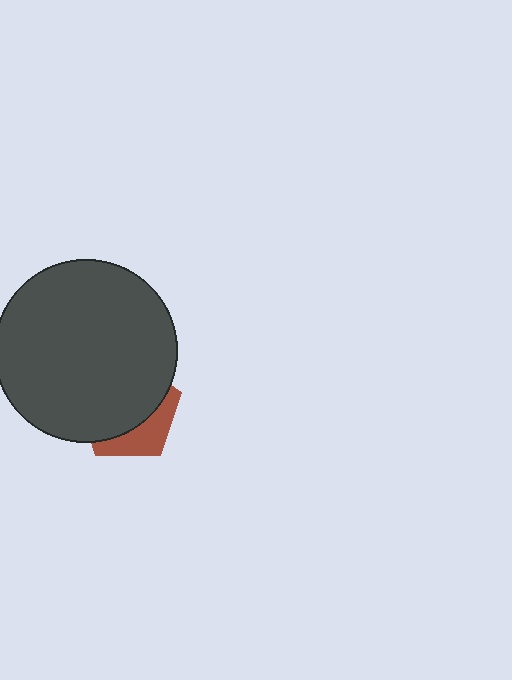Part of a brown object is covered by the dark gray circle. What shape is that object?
It is a pentagon.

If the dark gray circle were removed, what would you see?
You would see the complete brown pentagon.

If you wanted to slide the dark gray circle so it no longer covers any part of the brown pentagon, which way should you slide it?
Slide it toward the upper-left — that is the most direct way to separate the two shapes.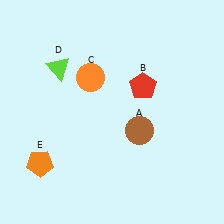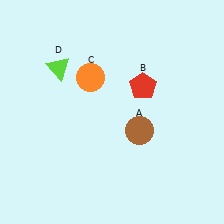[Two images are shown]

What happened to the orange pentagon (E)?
The orange pentagon (E) was removed in Image 2. It was in the bottom-left area of Image 1.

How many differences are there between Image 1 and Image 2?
There is 1 difference between the two images.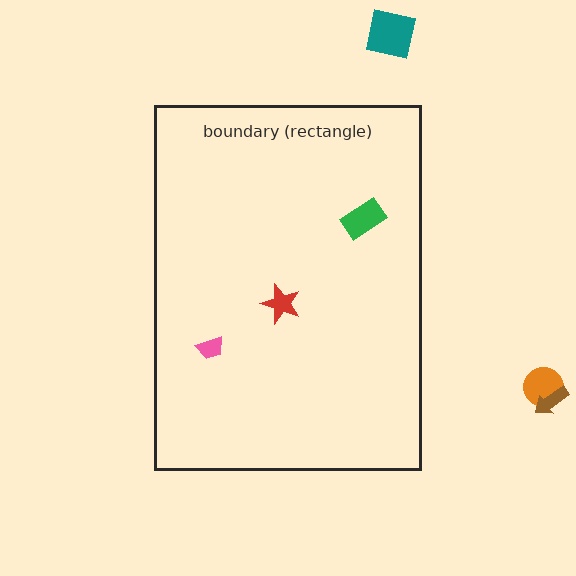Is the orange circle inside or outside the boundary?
Outside.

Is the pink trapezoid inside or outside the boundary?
Inside.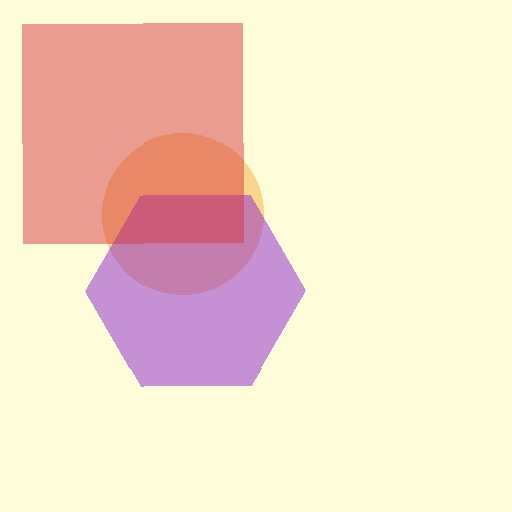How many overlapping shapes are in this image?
There are 3 overlapping shapes in the image.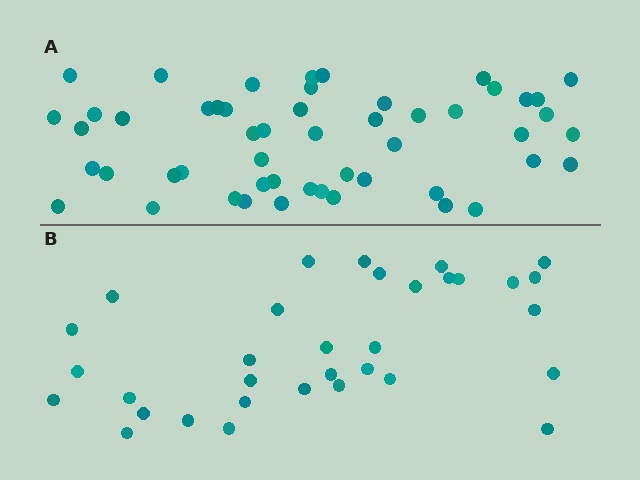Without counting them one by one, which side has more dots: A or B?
Region A (the top region) has more dots.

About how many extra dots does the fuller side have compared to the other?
Region A has approximately 20 more dots than region B.